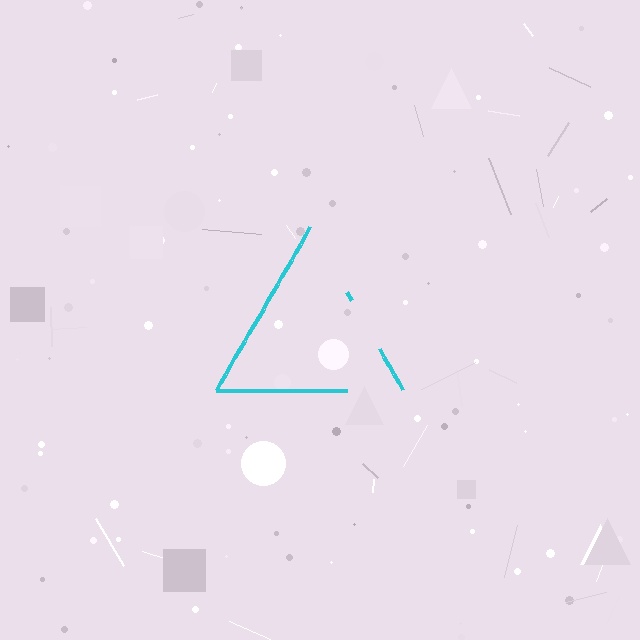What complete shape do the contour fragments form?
The contour fragments form a triangle.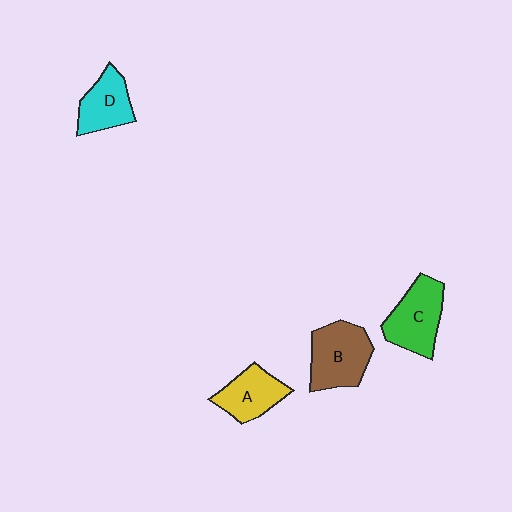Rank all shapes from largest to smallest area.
From largest to smallest: B (brown), C (green), A (yellow), D (cyan).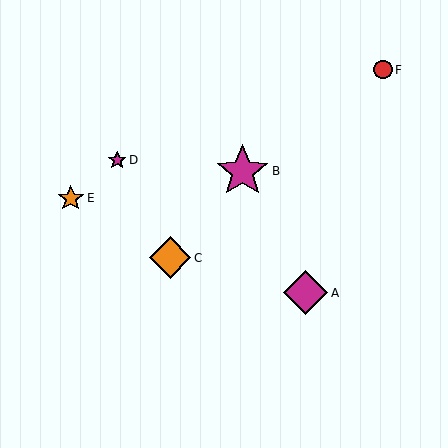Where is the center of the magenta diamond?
The center of the magenta diamond is at (306, 293).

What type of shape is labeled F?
Shape F is a red circle.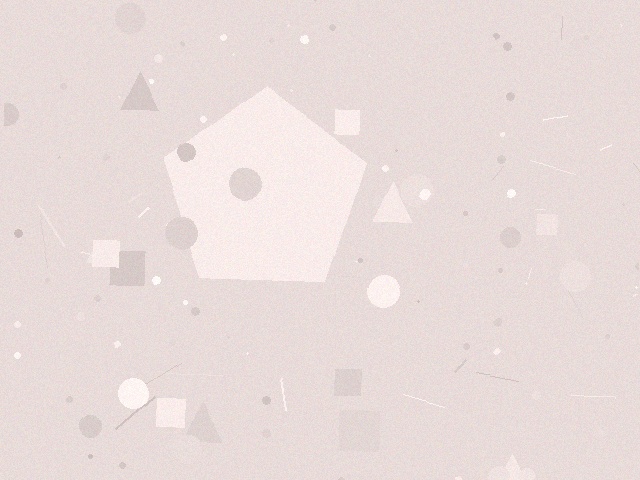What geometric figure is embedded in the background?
A pentagon is embedded in the background.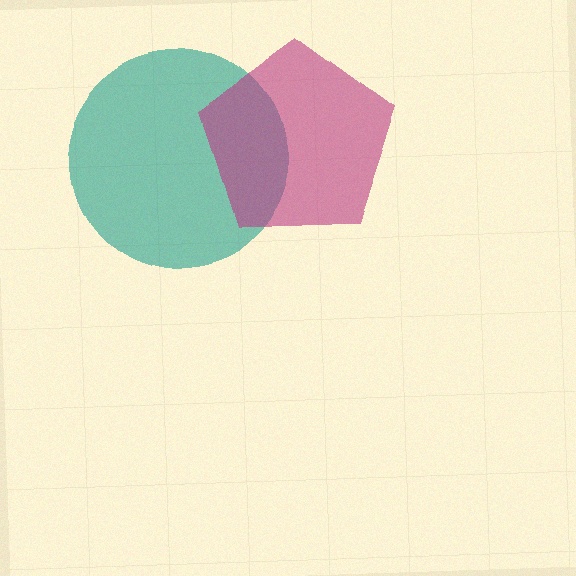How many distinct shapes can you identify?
There are 2 distinct shapes: a teal circle, a magenta pentagon.